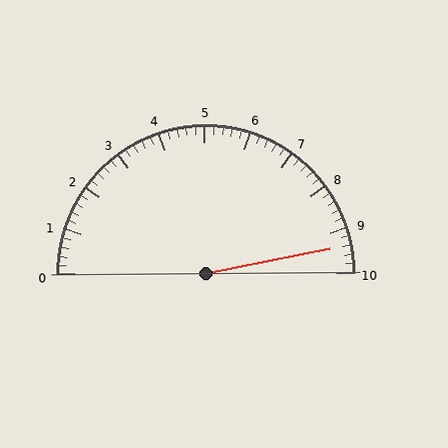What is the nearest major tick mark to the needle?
The nearest major tick mark is 9.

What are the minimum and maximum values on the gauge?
The gauge ranges from 0 to 10.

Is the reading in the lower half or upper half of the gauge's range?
The reading is in the upper half of the range (0 to 10).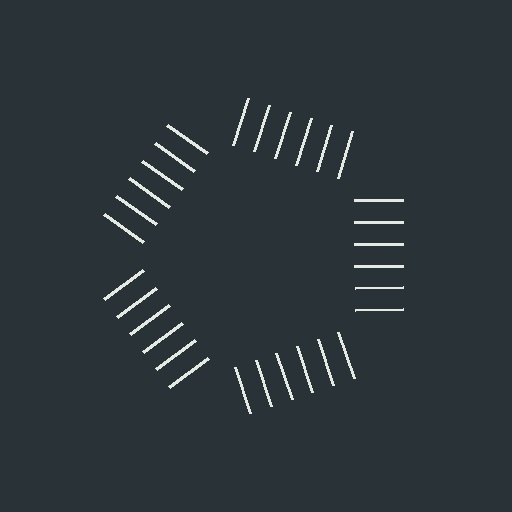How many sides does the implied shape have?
5 sides — the line-ends trace a pentagon.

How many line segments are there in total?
30 — 6 along each of the 5 edges.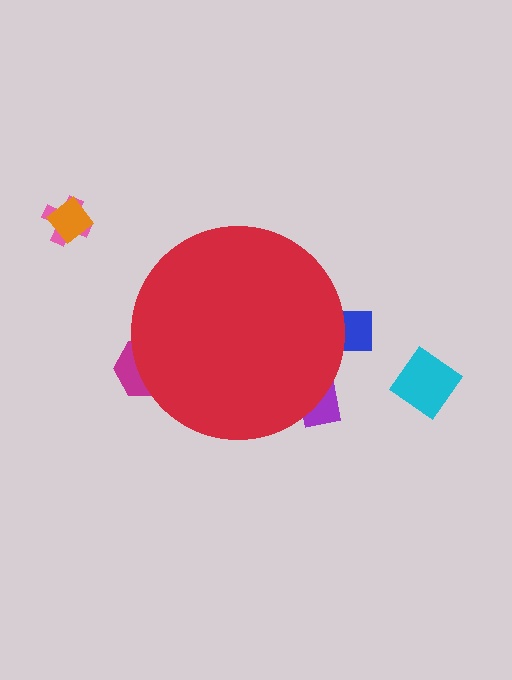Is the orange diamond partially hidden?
No, the orange diamond is fully visible.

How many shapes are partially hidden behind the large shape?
3 shapes are partially hidden.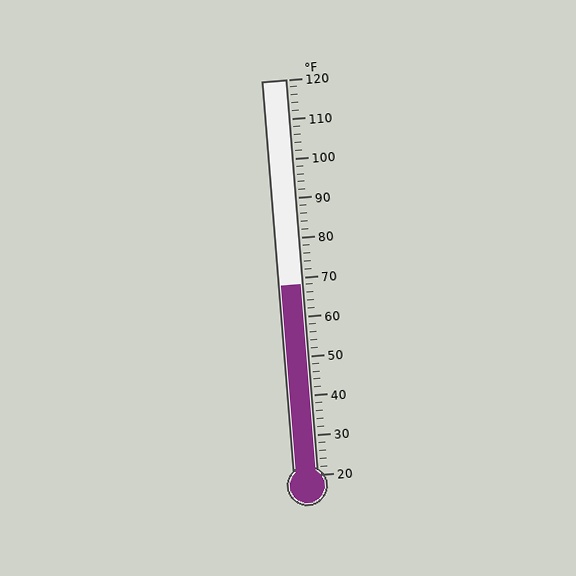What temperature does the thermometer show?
The thermometer shows approximately 68°F.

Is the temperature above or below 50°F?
The temperature is above 50°F.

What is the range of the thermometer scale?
The thermometer scale ranges from 20°F to 120°F.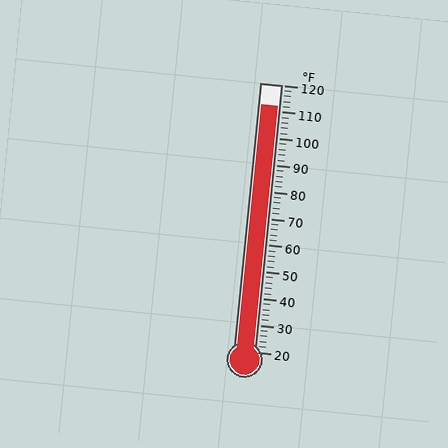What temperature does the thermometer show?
The thermometer shows approximately 112°F.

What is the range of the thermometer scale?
The thermometer scale ranges from 20°F to 120°F.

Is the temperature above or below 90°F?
The temperature is above 90°F.